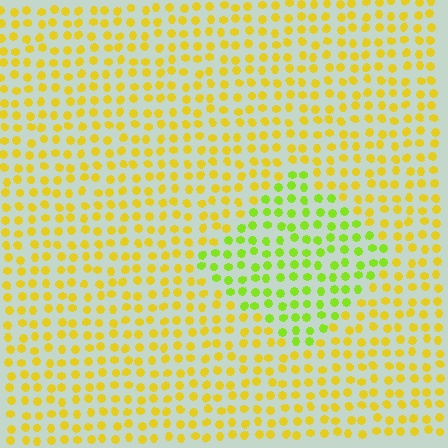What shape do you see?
I see a diamond.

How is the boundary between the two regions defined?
The boundary is defined purely by a slight shift in hue (about 37 degrees). Spacing, size, and orientation are identical on both sides.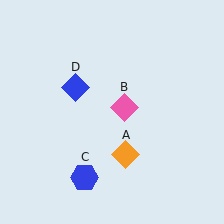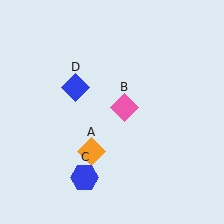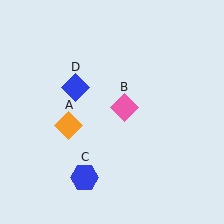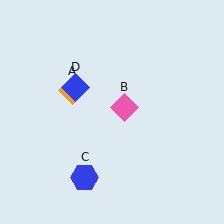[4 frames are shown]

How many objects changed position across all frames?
1 object changed position: orange diamond (object A).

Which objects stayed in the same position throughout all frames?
Pink diamond (object B) and blue hexagon (object C) and blue diamond (object D) remained stationary.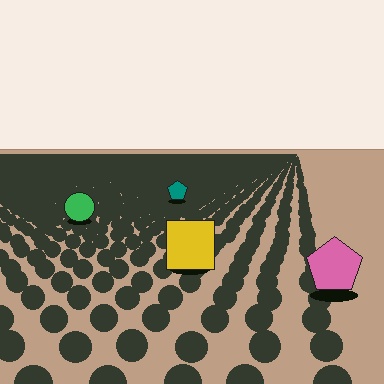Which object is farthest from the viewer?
The teal pentagon is farthest from the viewer. It appears smaller and the ground texture around it is denser.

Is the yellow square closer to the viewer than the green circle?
Yes. The yellow square is closer — you can tell from the texture gradient: the ground texture is coarser near it.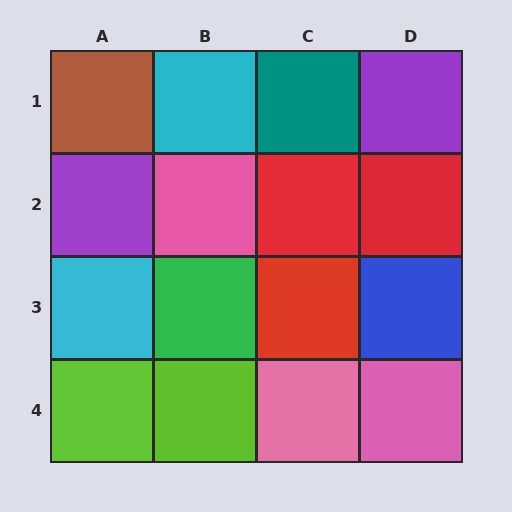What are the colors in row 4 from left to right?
Lime, lime, pink, pink.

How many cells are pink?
3 cells are pink.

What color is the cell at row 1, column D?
Purple.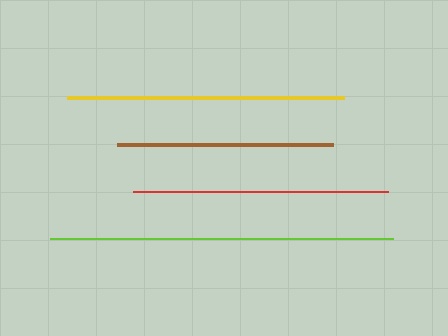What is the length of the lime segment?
The lime segment is approximately 344 pixels long.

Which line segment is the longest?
The lime line is the longest at approximately 344 pixels.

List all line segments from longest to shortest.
From longest to shortest: lime, yellow, red, brown.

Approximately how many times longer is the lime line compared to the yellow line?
The lime line is approximately 1.2 times the length of the yellow line.